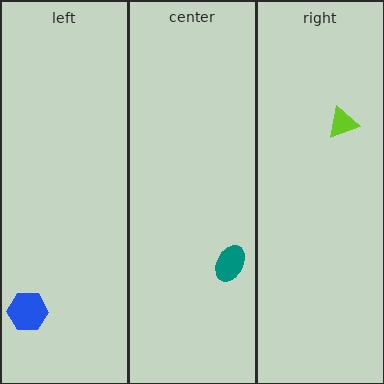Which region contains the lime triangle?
The right region.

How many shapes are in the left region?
1.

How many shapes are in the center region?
1.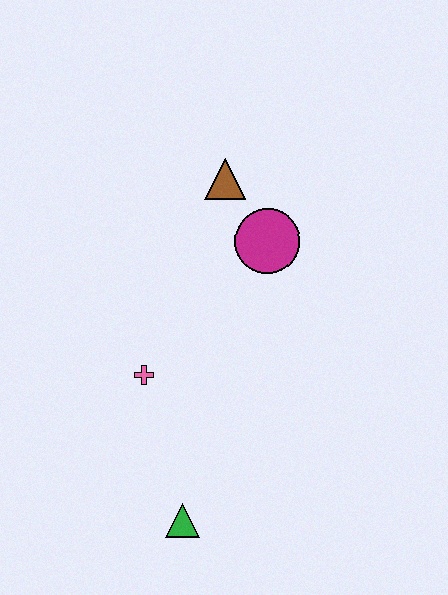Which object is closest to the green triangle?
The pink cross is closest to the green triangle.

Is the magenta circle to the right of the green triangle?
Yes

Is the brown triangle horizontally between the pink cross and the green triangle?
No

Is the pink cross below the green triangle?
No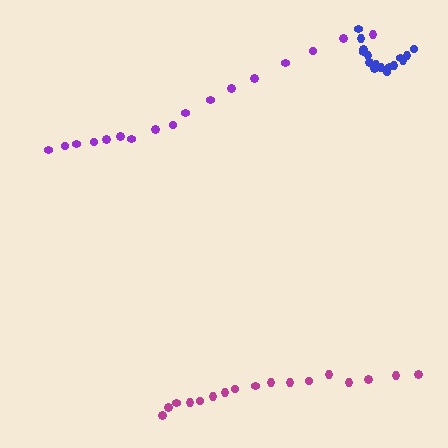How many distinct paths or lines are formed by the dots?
There are 3 distinct paths.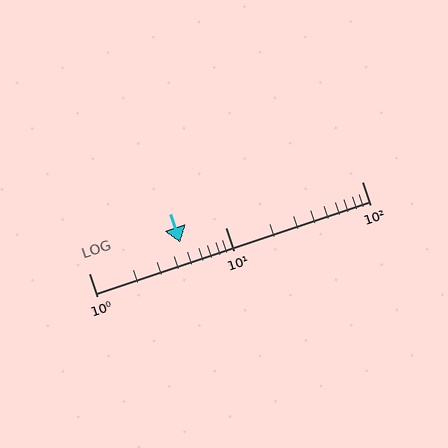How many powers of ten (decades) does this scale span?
The scale spans 2 decades, from 1 to 100.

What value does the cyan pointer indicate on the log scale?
The pointer indicates approximately 4.7.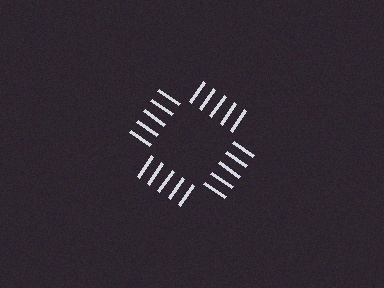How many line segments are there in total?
20 — 5 along each of the 4 edges.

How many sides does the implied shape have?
4 sides — the line-ends trace a square.